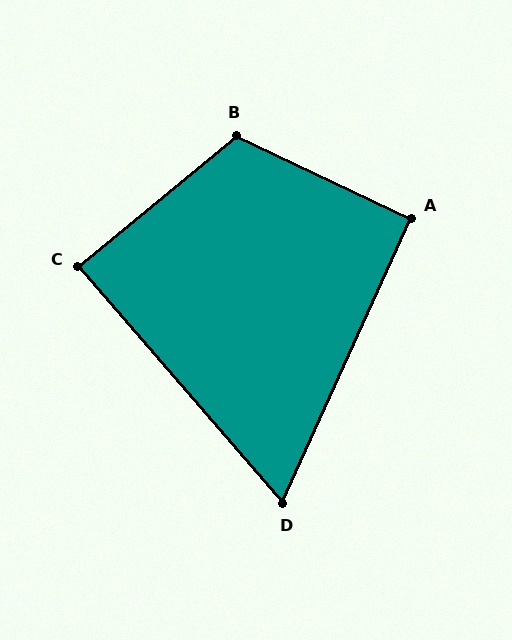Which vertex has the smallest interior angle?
D, at approximately 65 degrees.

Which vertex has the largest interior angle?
B, at approximately 115 degrees.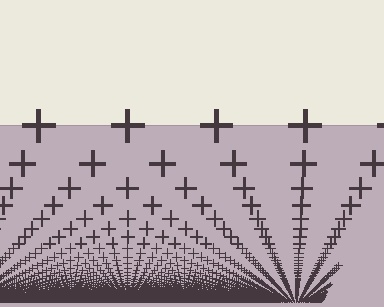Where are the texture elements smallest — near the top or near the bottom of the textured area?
Near the bottom.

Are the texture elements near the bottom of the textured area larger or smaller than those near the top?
Smaller. The gradient is inverted — elements near the bottom are smaller and denser.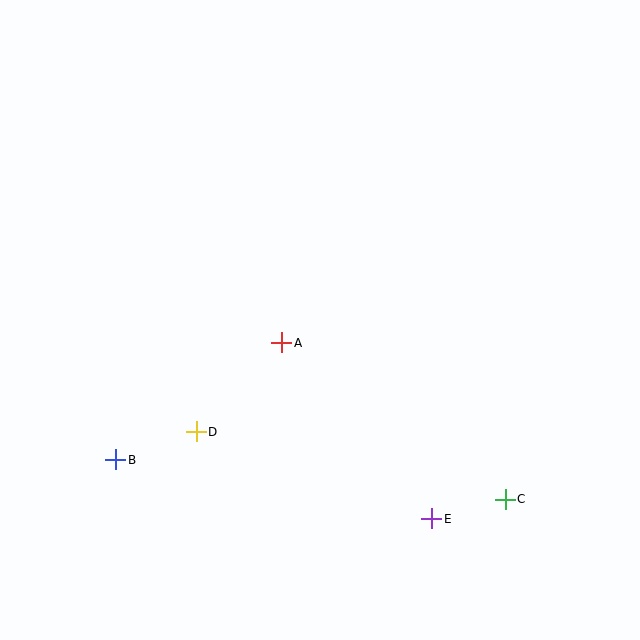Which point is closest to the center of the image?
Point A at (281, 343) is closest to the center.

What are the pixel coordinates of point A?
Point A is at (281, 343).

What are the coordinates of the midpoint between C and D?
The midpoint between C and D is at (351, 465).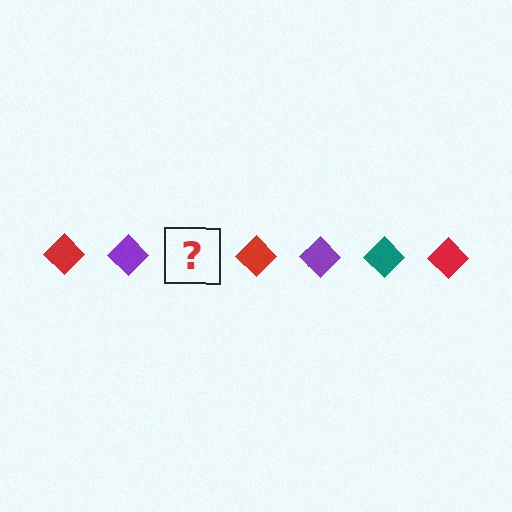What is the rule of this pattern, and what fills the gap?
The rule is that the pattern cycles through red, purple, teal diamonds. The gap should be filled with a teal diamond.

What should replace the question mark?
The question mark should be replaced with a teal diamond.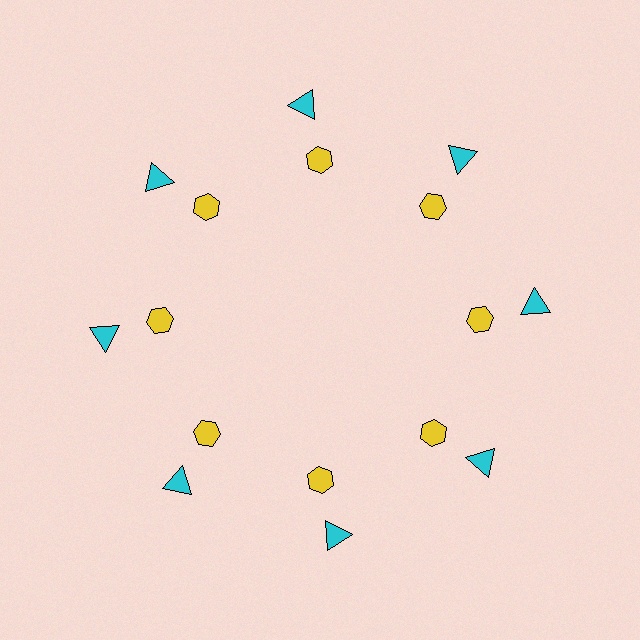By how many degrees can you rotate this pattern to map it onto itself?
The pattern maps onto itself every 45 degrees of rotation.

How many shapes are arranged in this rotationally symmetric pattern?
There are 16 shapes, arranged in 8 groups of 2.